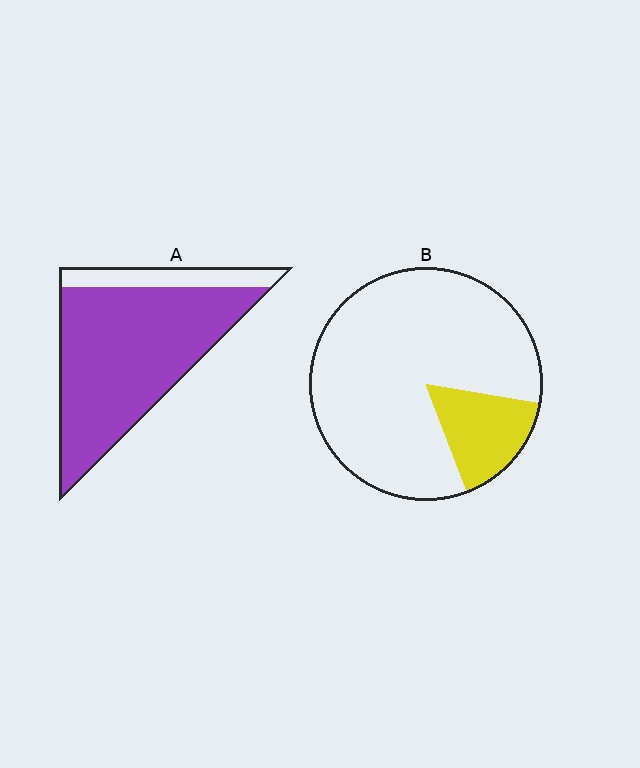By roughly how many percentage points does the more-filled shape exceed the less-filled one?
By roughly 65 percentage points (A over B).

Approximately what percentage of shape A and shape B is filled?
A is approximately 85% and B is approximately 15%.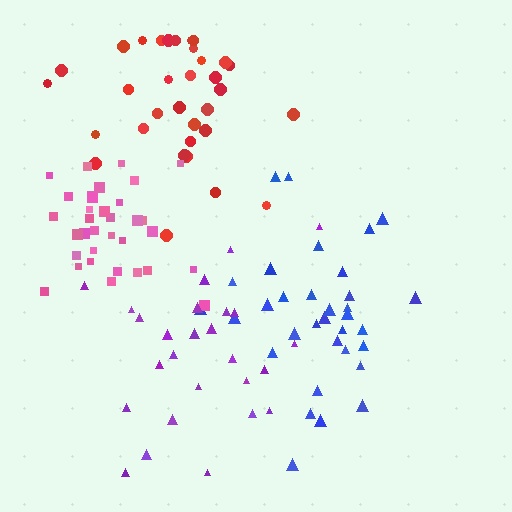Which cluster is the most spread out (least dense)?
Purple.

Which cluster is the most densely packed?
Pink.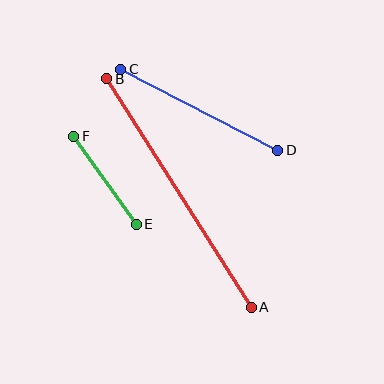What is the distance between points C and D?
The distance is approximately 177 pixels.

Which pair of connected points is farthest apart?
Points A and B are farthest apart.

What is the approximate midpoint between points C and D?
The midpoint is at approximately (199, 110) pixels.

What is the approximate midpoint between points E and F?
The midpoint is at approximately (105, 180) pixels.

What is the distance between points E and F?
The distance is approximately 108 pixels.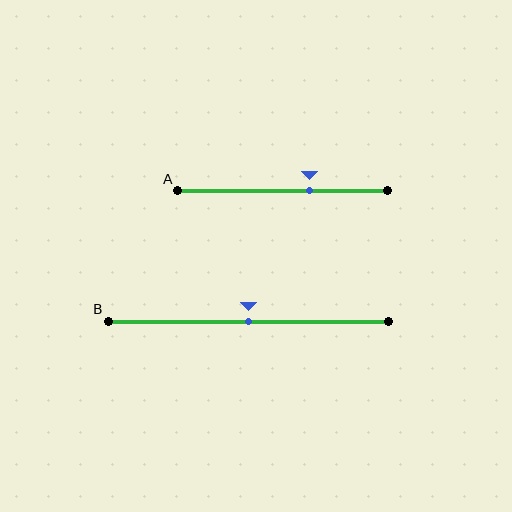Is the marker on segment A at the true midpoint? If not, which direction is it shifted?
No, the marker on segment A is shifted to the right by about 13% of the segment length.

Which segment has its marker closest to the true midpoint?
Segment B has its marker closest to the true midpoint.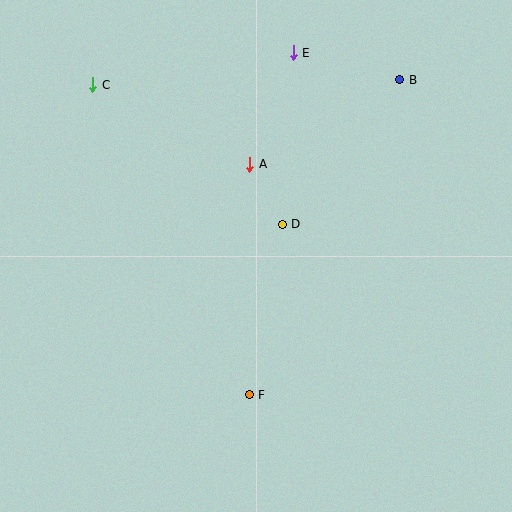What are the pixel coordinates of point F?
Point F is at (249, 395).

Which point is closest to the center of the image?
Point D at (282, 224) is closest to the center.